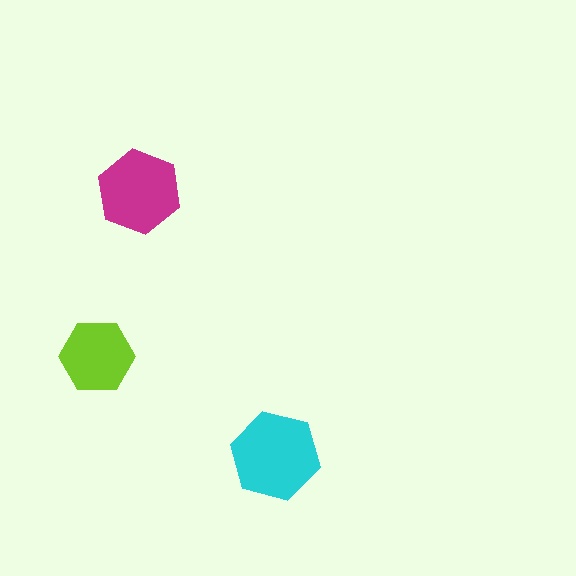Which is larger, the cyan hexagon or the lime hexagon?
The cyan one.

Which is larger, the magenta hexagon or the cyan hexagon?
The cyan one.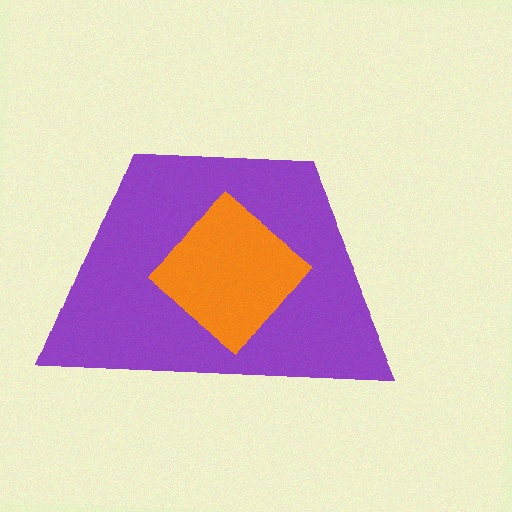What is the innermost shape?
The orange diamond.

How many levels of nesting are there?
2.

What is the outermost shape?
The purple trapezoid.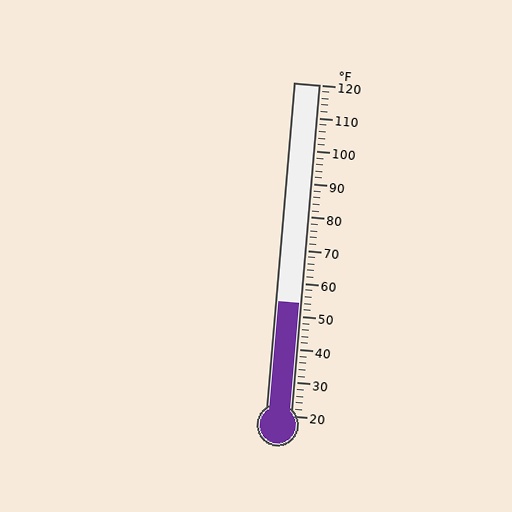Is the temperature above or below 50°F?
The temperature is above 50°F.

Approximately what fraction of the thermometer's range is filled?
The thermometer is filled to approximately 35% of its range.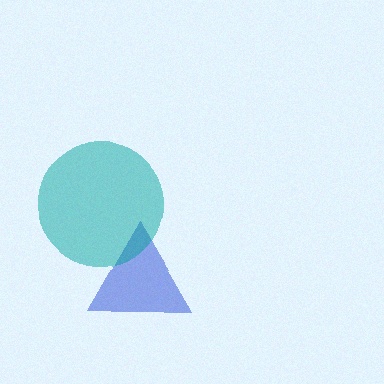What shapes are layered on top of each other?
The layered shapes are: a blue triangle, a teal circle.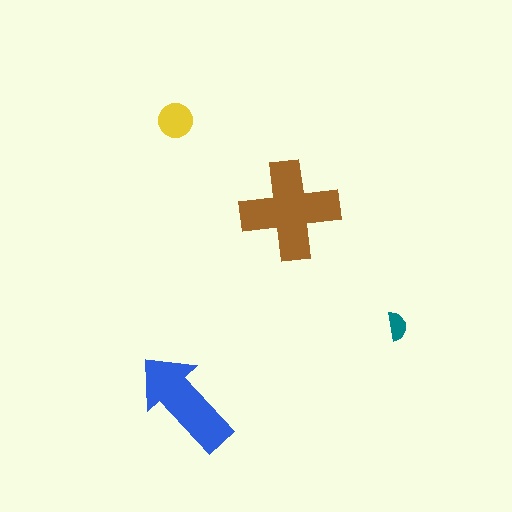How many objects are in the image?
There are 4 objects in the image.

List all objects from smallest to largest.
The teal semicircle, the yellow circle, the blue arrow, the brown cross.